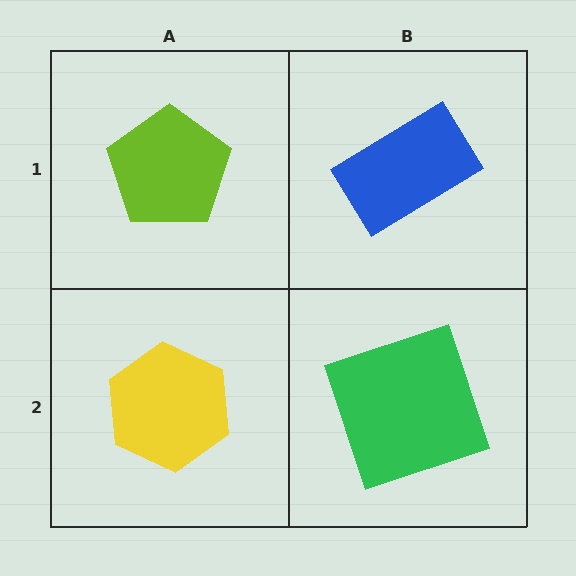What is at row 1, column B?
A blue rectangle.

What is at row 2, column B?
A green square.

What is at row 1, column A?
A lime pentagon.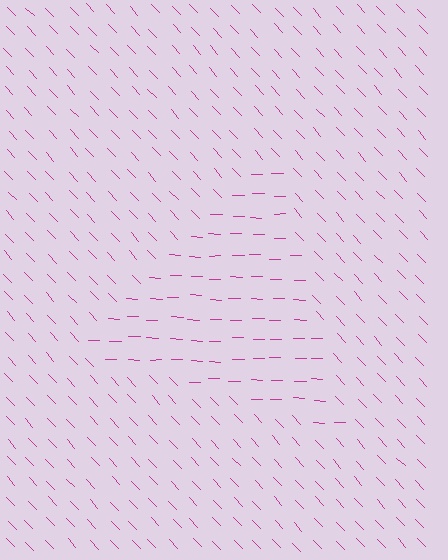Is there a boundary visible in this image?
Yes, there is a texture boundary formed by a change in line orientation.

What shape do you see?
I see a triangle.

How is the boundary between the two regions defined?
The boundary is defined purely by a change in line orientation (approximately 45 degrees difference). All lines are the same color and thickness.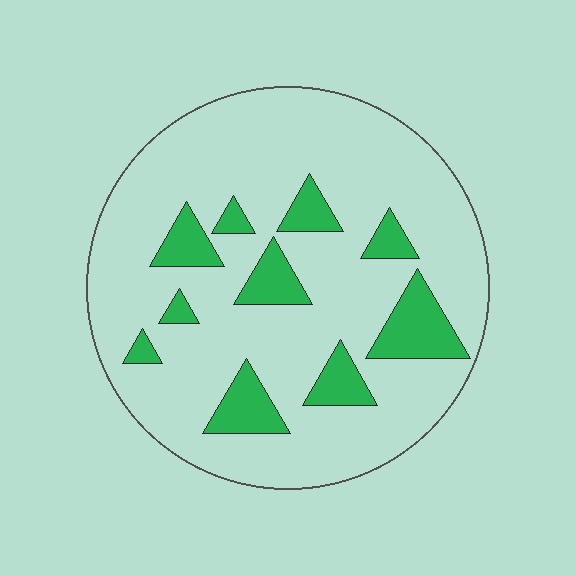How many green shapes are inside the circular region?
10.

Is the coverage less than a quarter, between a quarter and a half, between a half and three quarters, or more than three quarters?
Less than a quarter.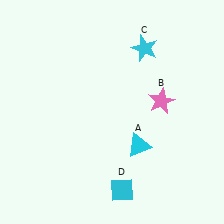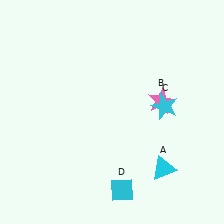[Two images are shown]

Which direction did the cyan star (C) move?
The cyan star (C) moved down.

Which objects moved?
The objects that moved are: the cyan triangle (A), the cyan star (C).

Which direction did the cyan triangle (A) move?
The cyan triangle (A) moved right.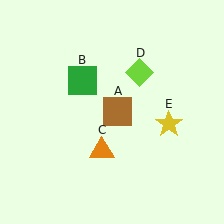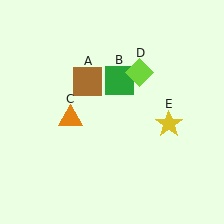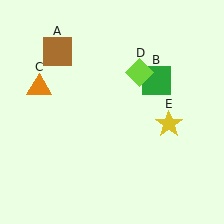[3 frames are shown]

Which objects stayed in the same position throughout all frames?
Lime diamond (object D) and yellow star (object E) remained stationary.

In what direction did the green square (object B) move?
The green square (object B) moved right.